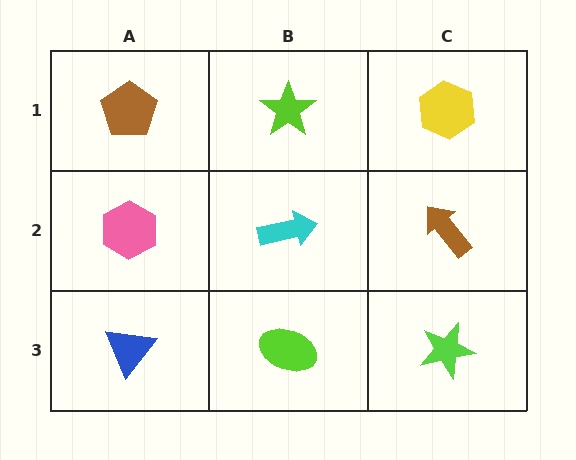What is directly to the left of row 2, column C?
A cyan arrow.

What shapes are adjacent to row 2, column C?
A yellow hexagon (row 1, column C), a lime star (row 3, column C), a cyan arrow (row 2, column B).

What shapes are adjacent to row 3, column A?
A pink hexagon (row 2, column A), a lime ellipse (row 3, column B).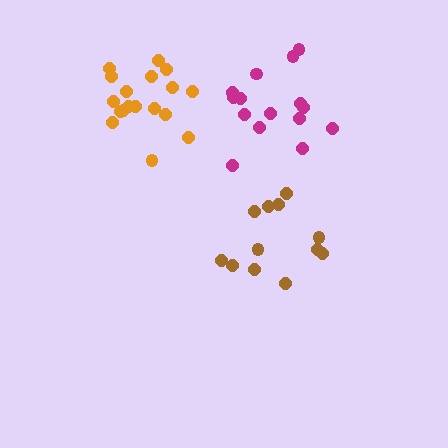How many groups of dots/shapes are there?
There are 3 groups.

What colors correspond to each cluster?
The clusters are colored: brown, orange, magenta.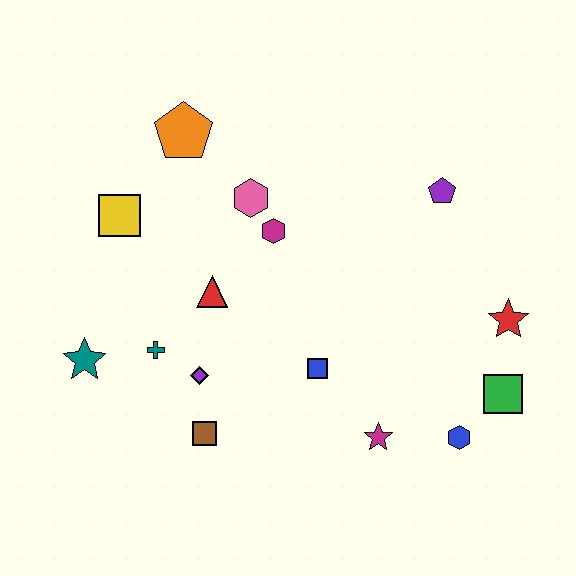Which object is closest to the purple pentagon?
The red star is closest to the purple pentagon.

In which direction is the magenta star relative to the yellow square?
The magenta star is to the right of the yellow square.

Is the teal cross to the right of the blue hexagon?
No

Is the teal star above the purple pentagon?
No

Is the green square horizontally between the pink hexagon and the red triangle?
No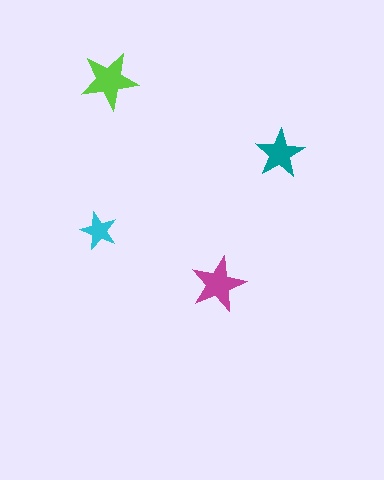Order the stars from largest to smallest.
the lime one, the magenta one, the teal one, the cyan one.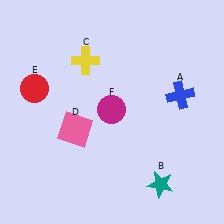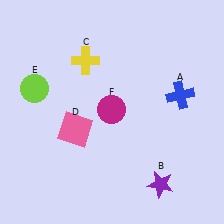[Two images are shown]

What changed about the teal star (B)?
In Image 1, B is teal. In Image 2, it changed to purple.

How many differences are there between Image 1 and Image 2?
There are 2 differences between the two images.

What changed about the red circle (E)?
In Image 1, E is red. In Image 2, it changed to lime.